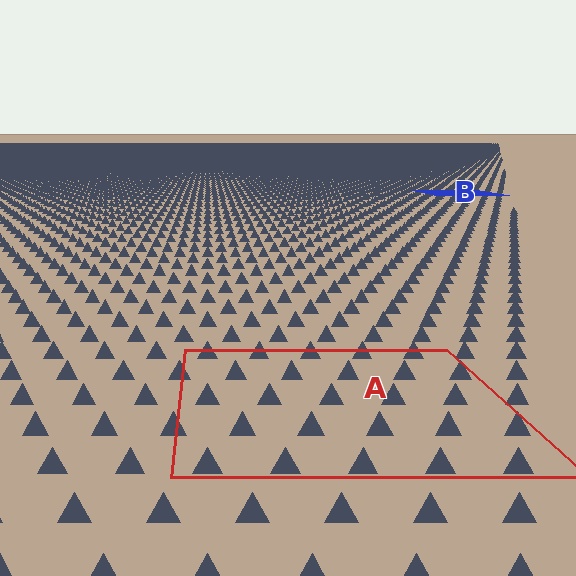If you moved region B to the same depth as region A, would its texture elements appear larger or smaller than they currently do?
They would appear larger. At a closer depth, the same texture elements are projected at a bigger on-screen size.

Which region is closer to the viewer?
Region A is closer. The texture elements there are larger and more spread out.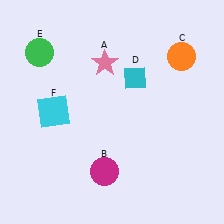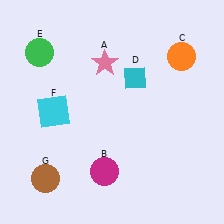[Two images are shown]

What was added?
A brown circle (G) was added in Image 2.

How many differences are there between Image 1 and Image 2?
There is 1 difference between the two images.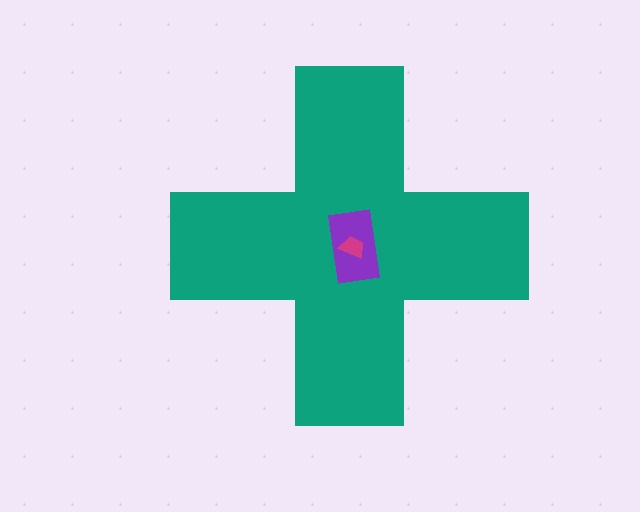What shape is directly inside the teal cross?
The purple rectangle.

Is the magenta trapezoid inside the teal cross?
Yes.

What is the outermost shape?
The teal cross.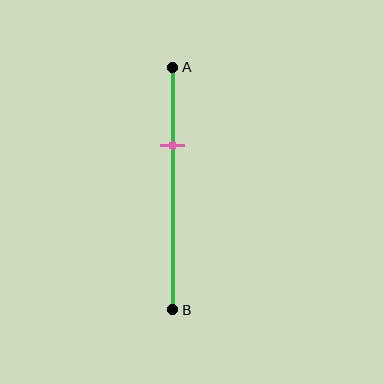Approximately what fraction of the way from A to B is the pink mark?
The pink mark is approximately 30% of the way from A to B.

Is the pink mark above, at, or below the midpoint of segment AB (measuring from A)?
The pink mark is above the midpoint of segment AB.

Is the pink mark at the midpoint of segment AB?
No, the mark is at about 30% from A, not at the 50% midpoint.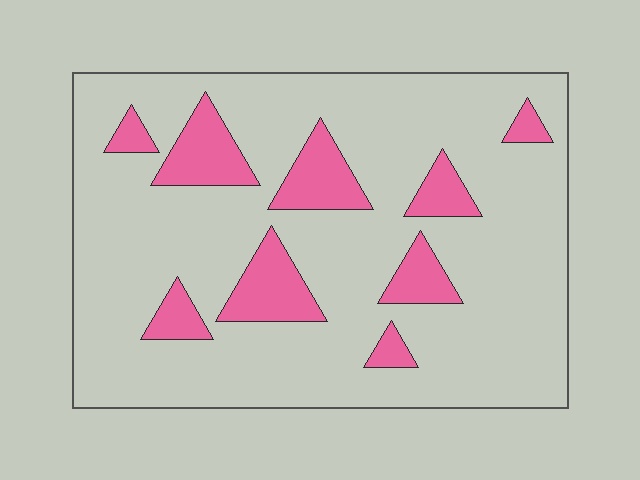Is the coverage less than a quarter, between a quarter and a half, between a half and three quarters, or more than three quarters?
Less than a quarter.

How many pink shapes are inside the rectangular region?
9.